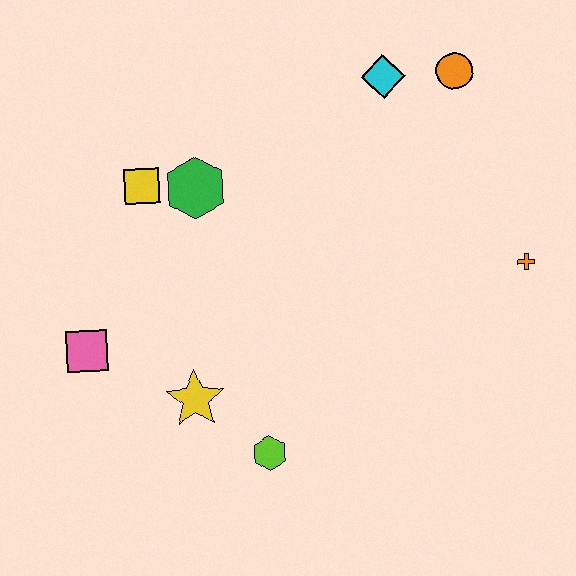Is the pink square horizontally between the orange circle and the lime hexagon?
No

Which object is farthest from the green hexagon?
The orange cross is farthest from the green hexagon.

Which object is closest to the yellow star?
The lime hexagon is closest to the yellow star.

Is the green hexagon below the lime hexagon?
No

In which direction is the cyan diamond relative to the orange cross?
The cyan diamond is above the orange cross.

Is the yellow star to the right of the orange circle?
No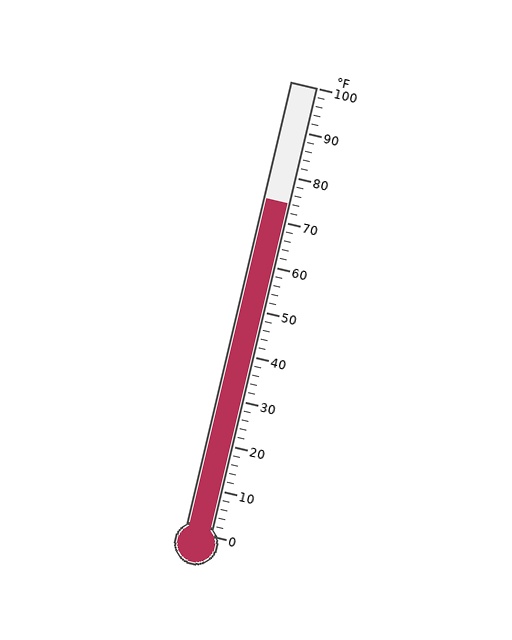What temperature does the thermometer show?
The thermometer shows approximately 74°F.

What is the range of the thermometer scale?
The thermometer scale ranges from 0°F to 100°F.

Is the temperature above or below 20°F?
The temperature is above 20°F.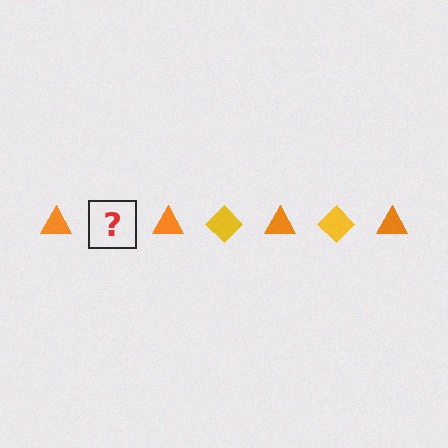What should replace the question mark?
The question mark should be replaced with a yellow diamond.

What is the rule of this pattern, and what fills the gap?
The rule is that the pattern alternates between orange triangle and yellow diamond. The gap should be filled with a yellow diamond.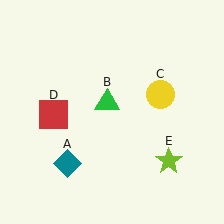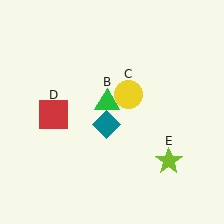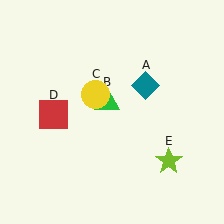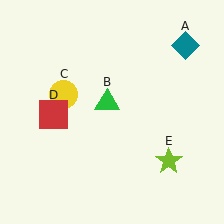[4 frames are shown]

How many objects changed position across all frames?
2 objects changed position: teal diamond (object A), yellow circle (object C).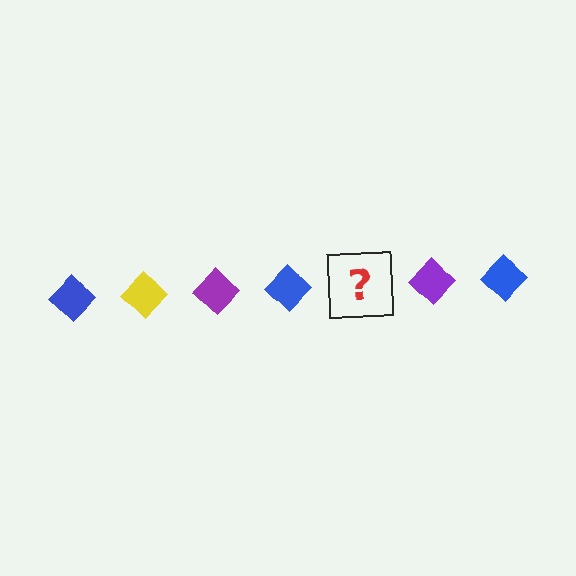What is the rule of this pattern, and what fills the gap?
The rule is that the pattern cycles through blue, yellow, purple diamonds. The gap should be filled with a yellow diamond.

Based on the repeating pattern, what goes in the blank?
The blank should be a yellow diamond.